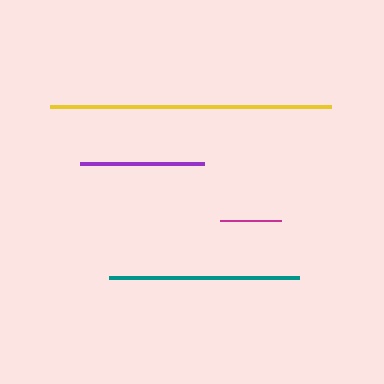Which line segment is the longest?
The yellow line is the longest at approximately 281 pixels.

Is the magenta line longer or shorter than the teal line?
The teal line is longer than the magenta line.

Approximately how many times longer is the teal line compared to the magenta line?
The teal line is approximately 3.1 times the length of the magenta line.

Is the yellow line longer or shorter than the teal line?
The yellow line is longer than the teal line.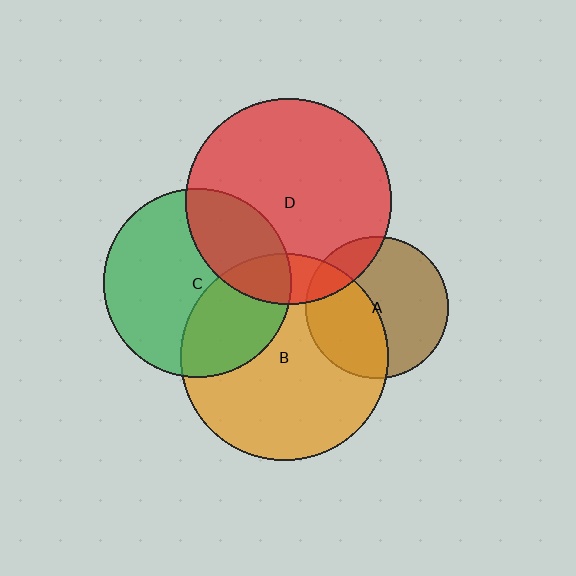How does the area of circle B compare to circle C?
Approximately 1.2 times.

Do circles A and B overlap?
Yes.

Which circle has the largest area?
Circle B (orange).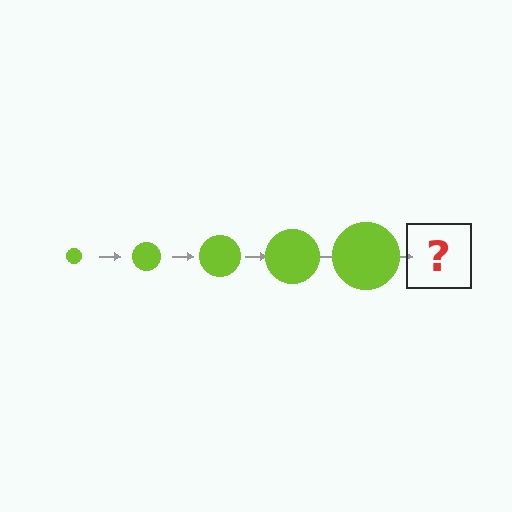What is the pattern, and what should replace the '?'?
The pattern is that the circle gets progressively larger each step. The '?' should be a lime circle, larger than the previous one.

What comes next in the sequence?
The next element should be a lime circle, larger than the previous one.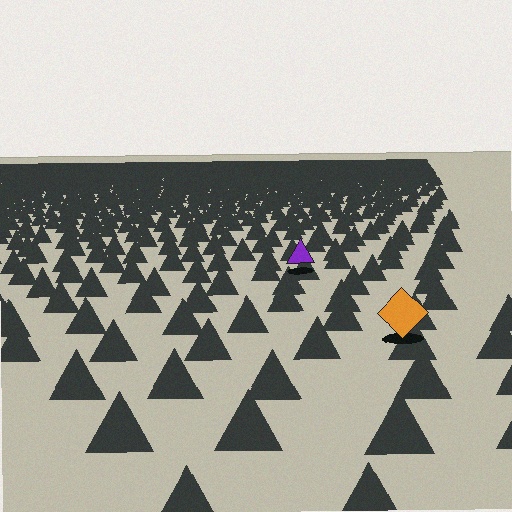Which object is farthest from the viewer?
The purple triangle is farthest from the viewer. It appears smaller and the ground texture around it is denser.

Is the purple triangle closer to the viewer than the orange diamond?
No. The orange diamond is closer — you can tell from the texture gradient: the ground texture is coarser near it.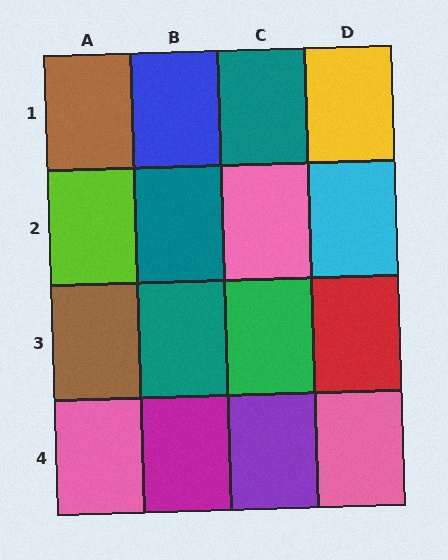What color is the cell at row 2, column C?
Pink.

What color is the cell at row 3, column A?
Brown.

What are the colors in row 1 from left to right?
Brown, blue, teal, yellow.